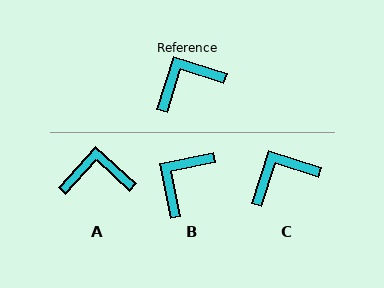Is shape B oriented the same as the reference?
No, it is off by about 29 degrees.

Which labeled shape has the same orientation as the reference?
C.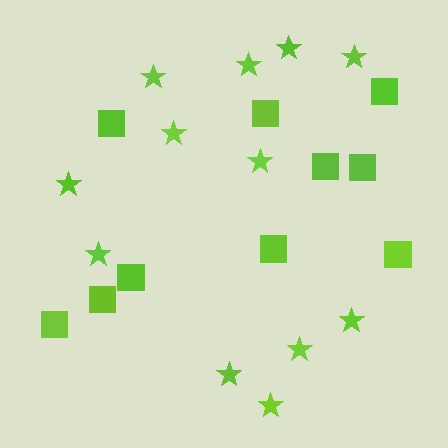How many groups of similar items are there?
There are 2 groups: one group of stars (12) and one group of squares (10).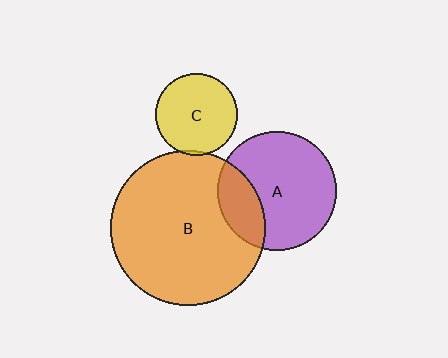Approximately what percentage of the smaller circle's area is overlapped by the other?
Approximately 25%.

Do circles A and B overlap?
Yes.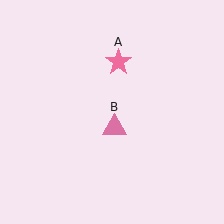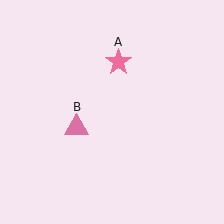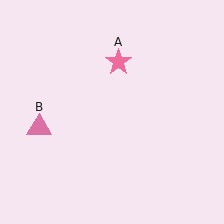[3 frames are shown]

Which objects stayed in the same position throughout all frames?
Pink star (object A) remained stationary.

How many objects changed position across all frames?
1 object changed position: pink triangle (object B).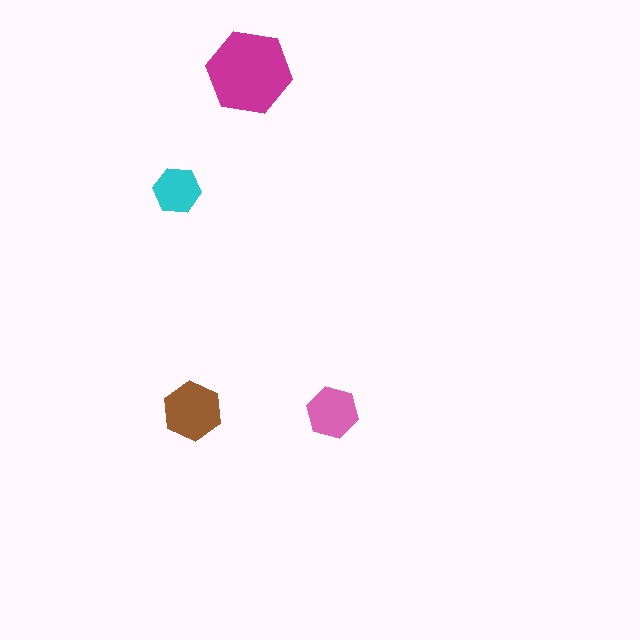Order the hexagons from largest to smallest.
the magenta one, the brown one, the pink one, the cyan one.